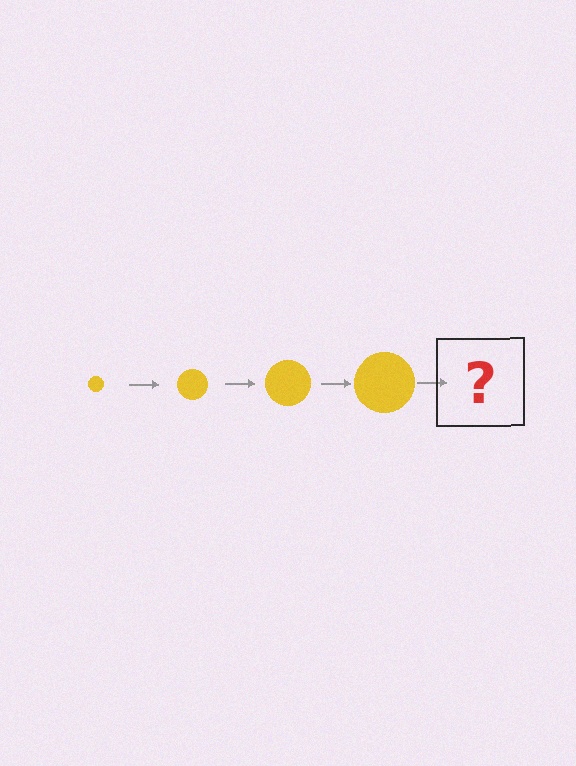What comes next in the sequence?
The next element should be a yellow circle, larger than the previous one.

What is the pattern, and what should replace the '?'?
The pattern is that the circle gets progressively larger each step. The '?' should be a yellow circle, larger than the previous one.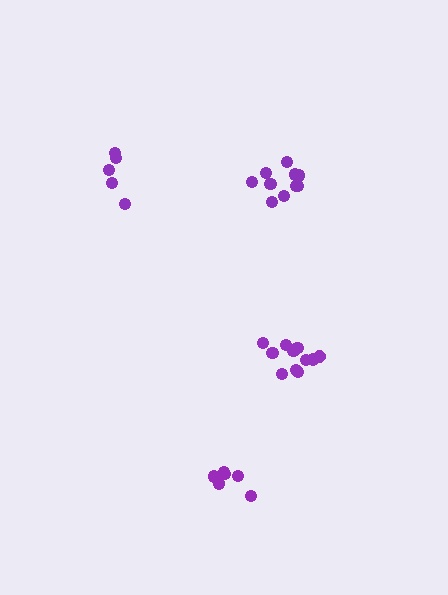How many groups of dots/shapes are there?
There are 4 groups.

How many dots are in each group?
Group 1: 11 dots, Group 2: 10 dots, Group 3: 6 dots, Group 4: 5 dots (32 total).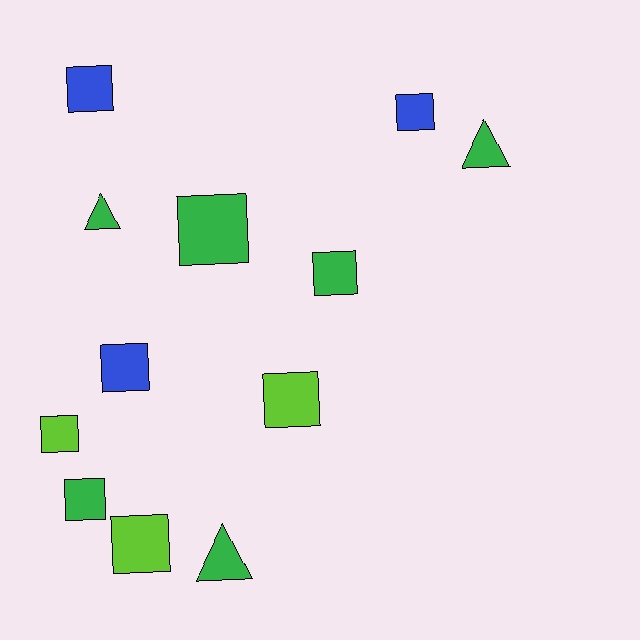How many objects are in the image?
There are 12 objects.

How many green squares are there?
There are 3 green squares.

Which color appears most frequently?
Green, with 6 objects.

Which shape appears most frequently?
Square, with 9 objects.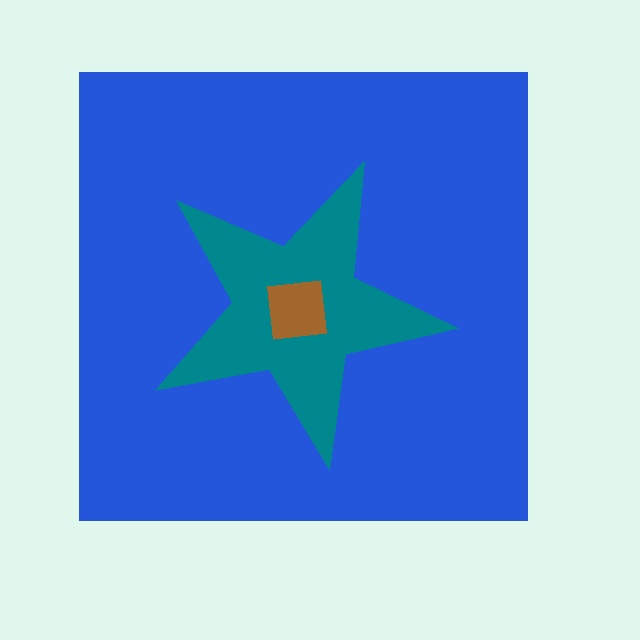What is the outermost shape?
The blue square.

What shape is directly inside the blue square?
The teal star.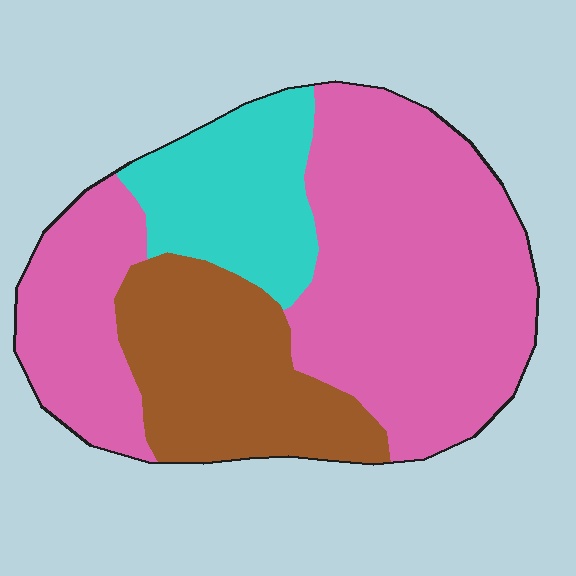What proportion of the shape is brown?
Brown takes up about one quarter (1/4) of the shape.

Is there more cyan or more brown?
Brown.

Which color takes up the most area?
Pink, at roughly 60%.